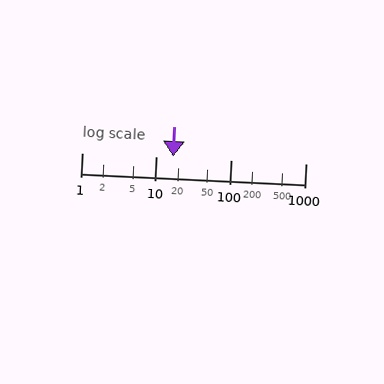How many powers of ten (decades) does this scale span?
The scale spans 3 decades, from 1 to 1000.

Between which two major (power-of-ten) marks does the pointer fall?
The pointer is between 10 and 100.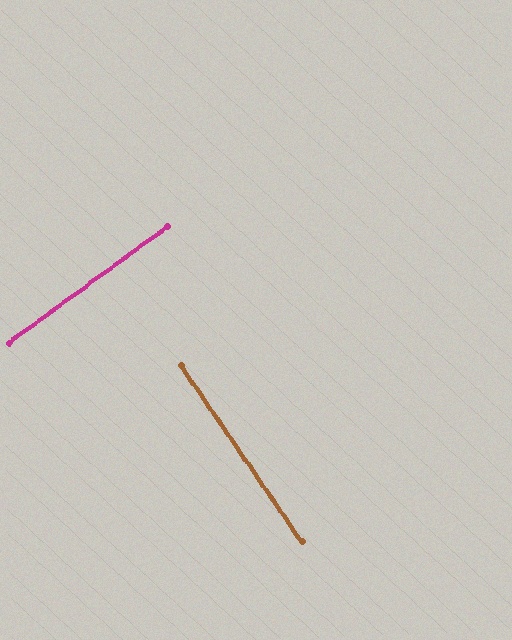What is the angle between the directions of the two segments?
Approximately 88 degrees.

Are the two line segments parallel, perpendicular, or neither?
Perpendicular — they meet at approximately 88°.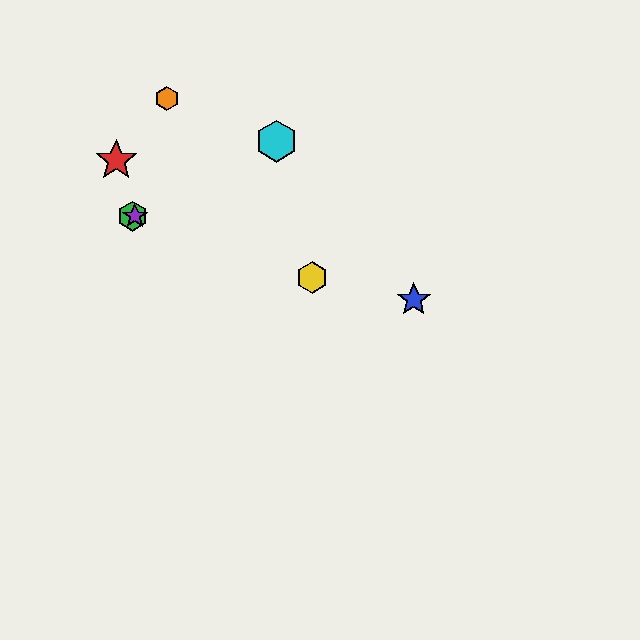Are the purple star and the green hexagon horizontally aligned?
Yes, both are at y≈216.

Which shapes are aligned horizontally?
The green hexagon, the purple star are aligned horizontally.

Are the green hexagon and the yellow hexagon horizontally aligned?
No, the green hexagon is at y≈216 and the yellow hexagon is at y≈278.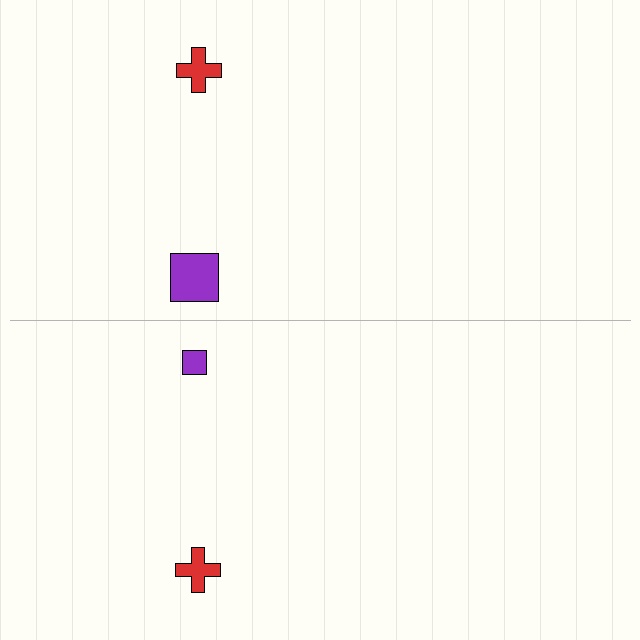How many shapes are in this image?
There are 4 shapes in this image.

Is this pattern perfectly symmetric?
No, the pattern is not perfectly symmetric. The purple square on the bottom side has a different size than its mirror counterpart.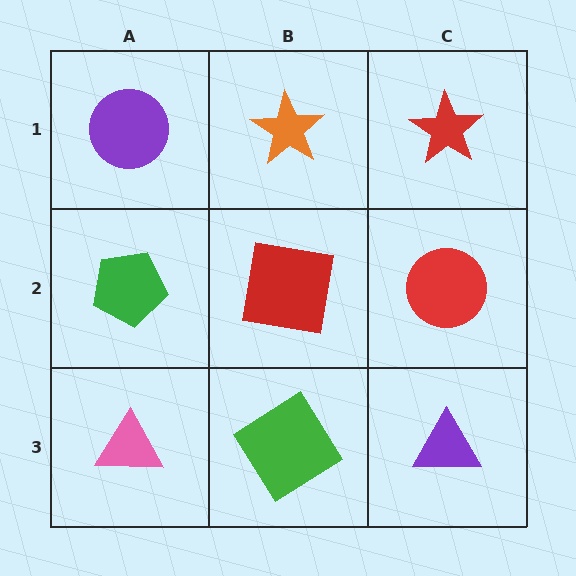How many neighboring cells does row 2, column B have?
4.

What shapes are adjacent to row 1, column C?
A red circle (row 2, column C), an orange star (row 1, column B).